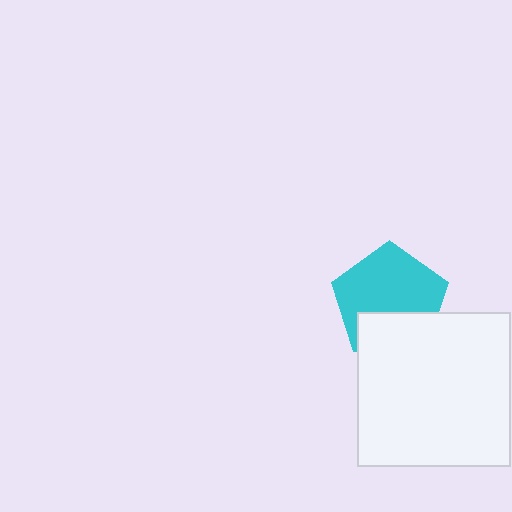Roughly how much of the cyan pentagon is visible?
Most of it is visible (roughly 67%).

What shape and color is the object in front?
The object in front is a white square.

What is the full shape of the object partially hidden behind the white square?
The partially hidden object is a cyan pentagon.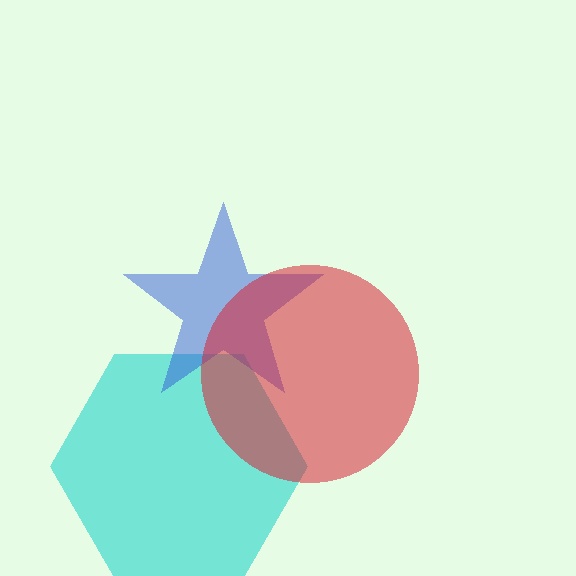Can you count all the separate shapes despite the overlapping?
Yes, there are 3 separate shapes.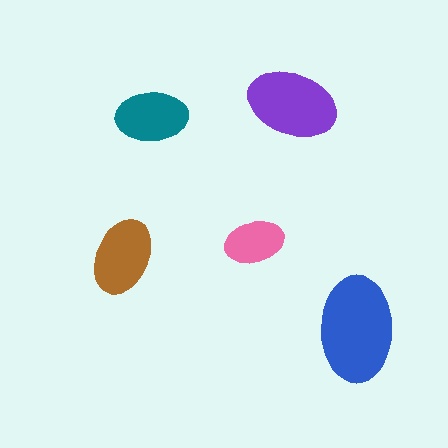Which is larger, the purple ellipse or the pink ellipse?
The purple one.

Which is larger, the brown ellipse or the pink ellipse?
The brown one.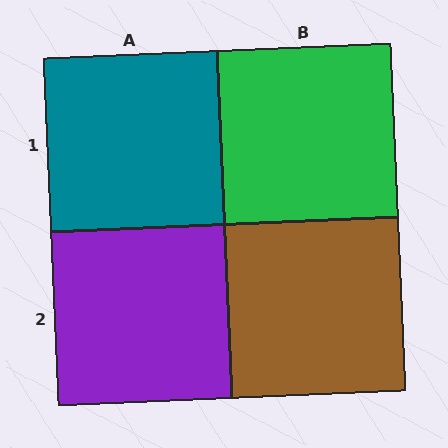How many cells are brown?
1 cell is brown.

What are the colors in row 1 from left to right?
Teal, green.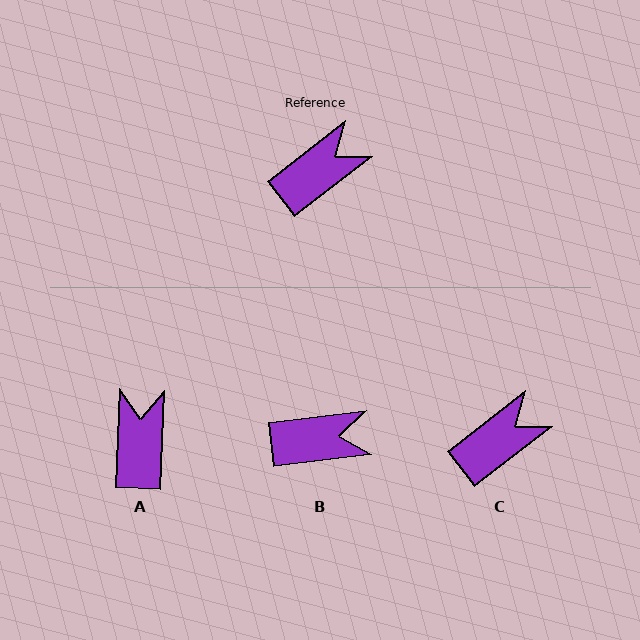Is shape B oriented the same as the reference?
No, it is off by about 31 degrees.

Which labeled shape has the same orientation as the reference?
C.